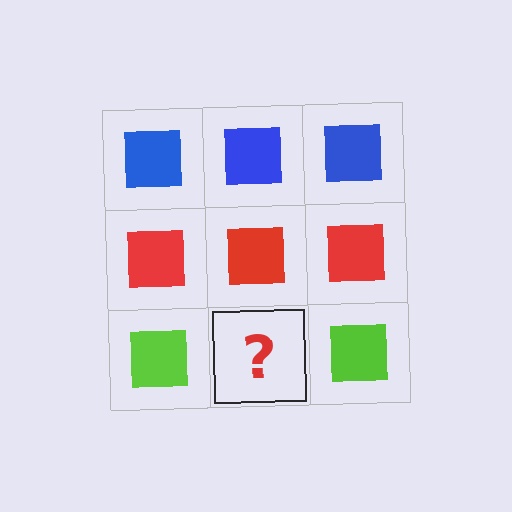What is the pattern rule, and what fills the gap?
The rule is that each row has a consistent color. The gap should be filled with a lime square.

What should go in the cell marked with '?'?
The missing cell should contain a lime square.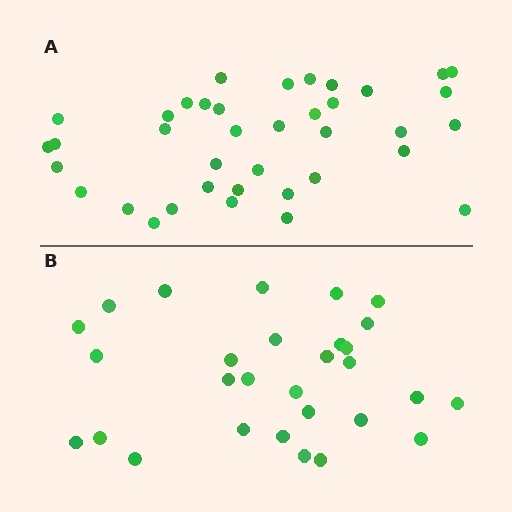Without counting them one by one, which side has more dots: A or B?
Region A (the top region) has more dots.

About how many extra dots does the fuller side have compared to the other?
Region A has roughly 8 or so more dots than region B.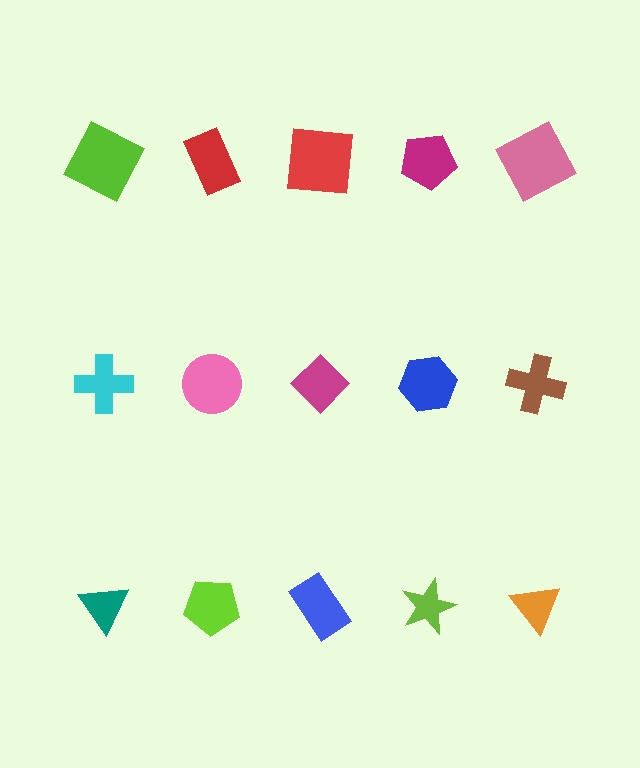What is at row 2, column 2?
A pink circle.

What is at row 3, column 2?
A lime pentagon.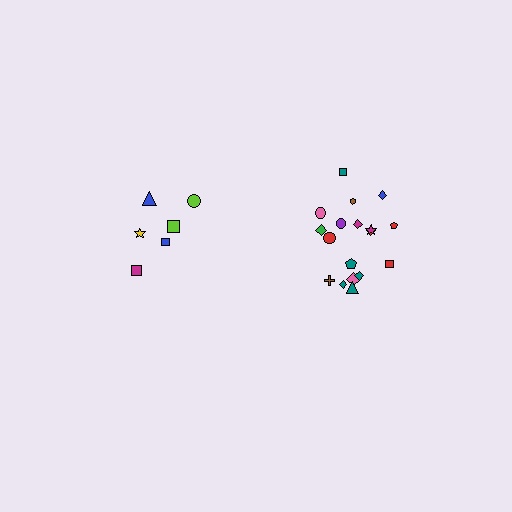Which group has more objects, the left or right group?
The right group.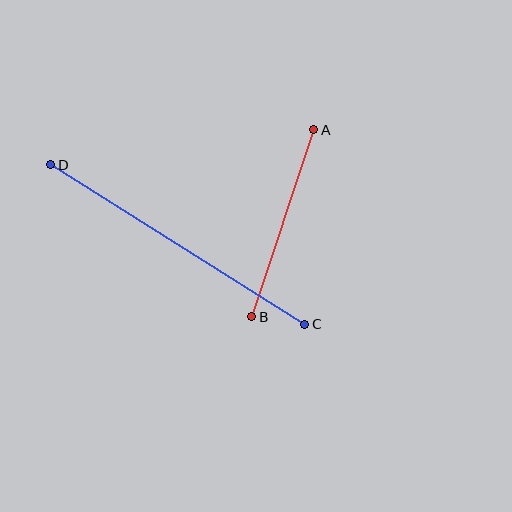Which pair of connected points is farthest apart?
Points C and D are farthest apart.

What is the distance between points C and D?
The distance is approximately 300 pixels.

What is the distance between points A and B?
The distance is approximately 197 pixels.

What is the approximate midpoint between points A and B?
The midpoint is at approximately (283, 223) pixels.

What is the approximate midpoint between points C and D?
The midpoint is at approximately (178, 244) pixels.